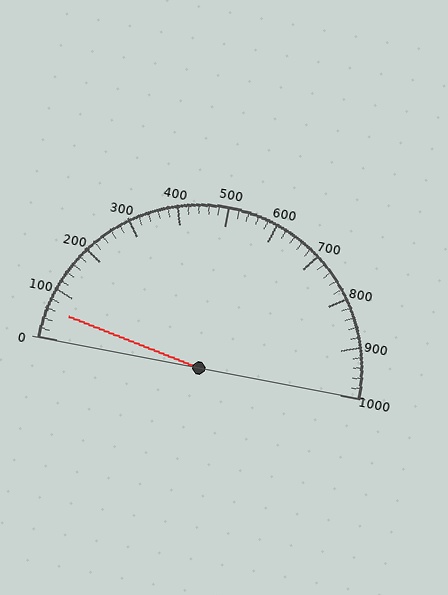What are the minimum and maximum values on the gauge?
The gauge ranges from 0 to 1000.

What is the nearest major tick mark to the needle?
The nearest major tick mark is 100.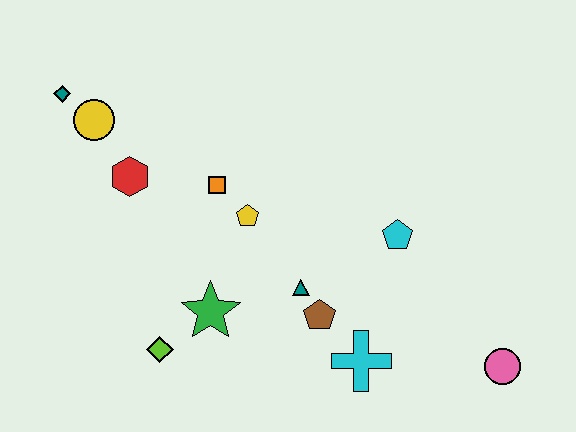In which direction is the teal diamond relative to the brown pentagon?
The teal diamond is to the left of the brown pentagon.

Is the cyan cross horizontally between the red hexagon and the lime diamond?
No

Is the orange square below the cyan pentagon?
No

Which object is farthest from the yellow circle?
The pink circle is farthest from the yellow circle.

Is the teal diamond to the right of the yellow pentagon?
No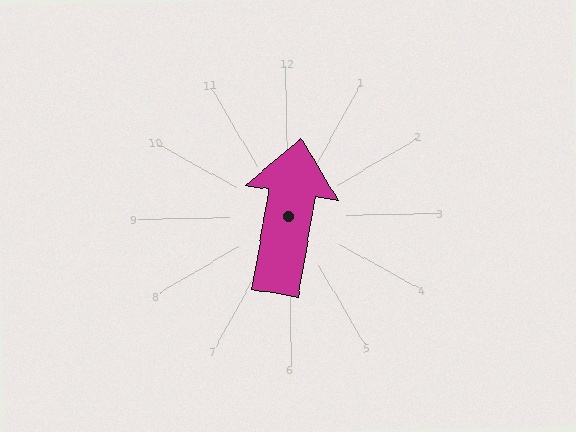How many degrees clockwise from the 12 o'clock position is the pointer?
Approximately 11 degrees.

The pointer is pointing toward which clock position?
Roughly 12 o'clock.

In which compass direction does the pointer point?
North.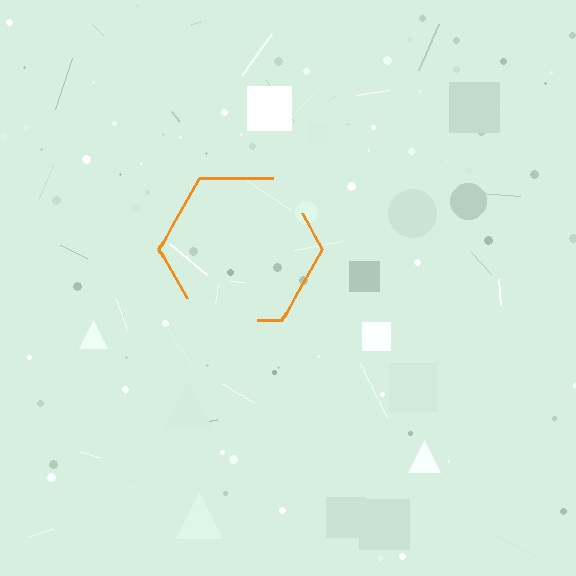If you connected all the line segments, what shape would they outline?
They would outline a hexagon.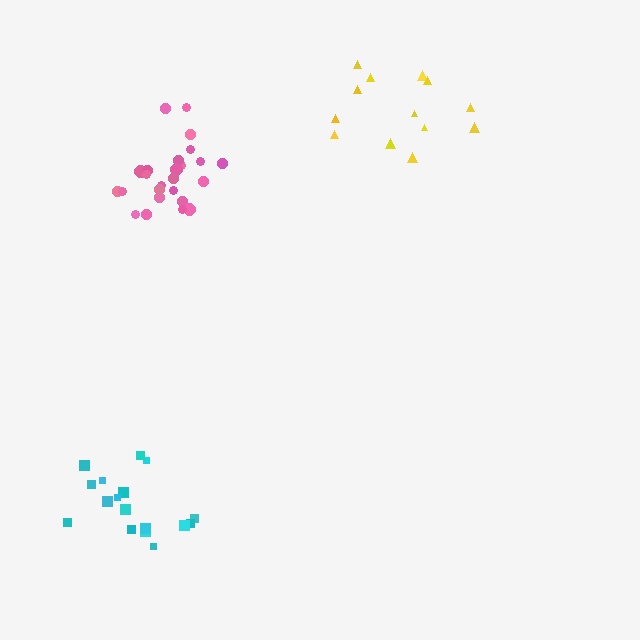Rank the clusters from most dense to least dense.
pink, cyan, yellow.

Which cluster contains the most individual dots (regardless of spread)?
Pink (25).